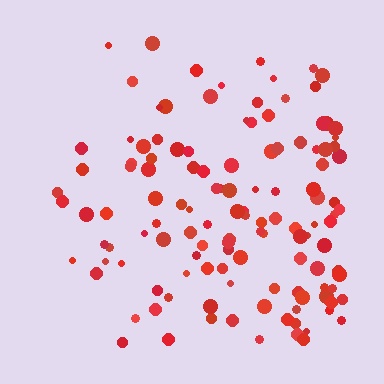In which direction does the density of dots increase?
From left to right, with the right side densest.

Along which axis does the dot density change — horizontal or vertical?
Horizontal.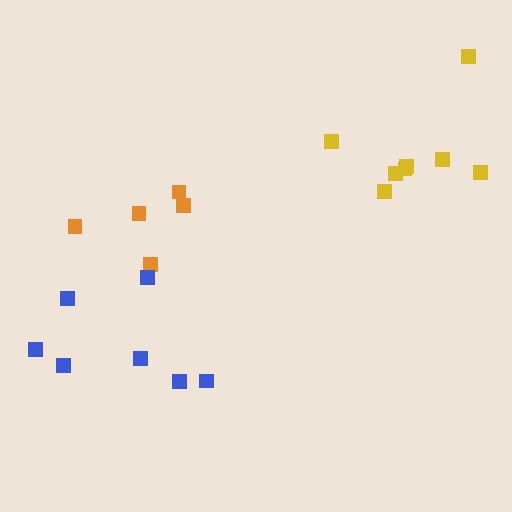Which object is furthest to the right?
The yellow cluster is rightmost.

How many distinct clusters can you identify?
There are 3 distinct clusters.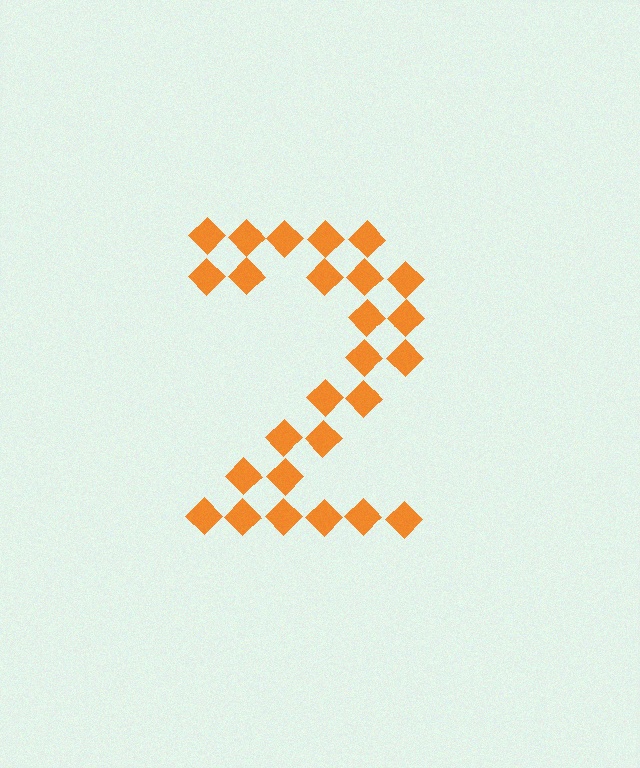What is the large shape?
The large shape is the digit 2.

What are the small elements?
The small elements are diamonds.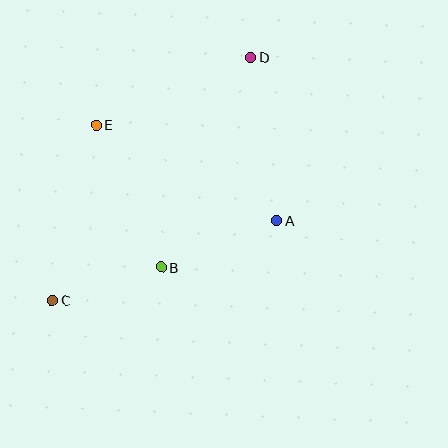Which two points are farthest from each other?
Points C and D are farthest from each other.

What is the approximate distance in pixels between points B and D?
The distance between B and D is approximately 228 pixels.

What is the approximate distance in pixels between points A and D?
The distance between A and D is approximately 166 pixels.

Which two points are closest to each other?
Points B and C are closest to each other.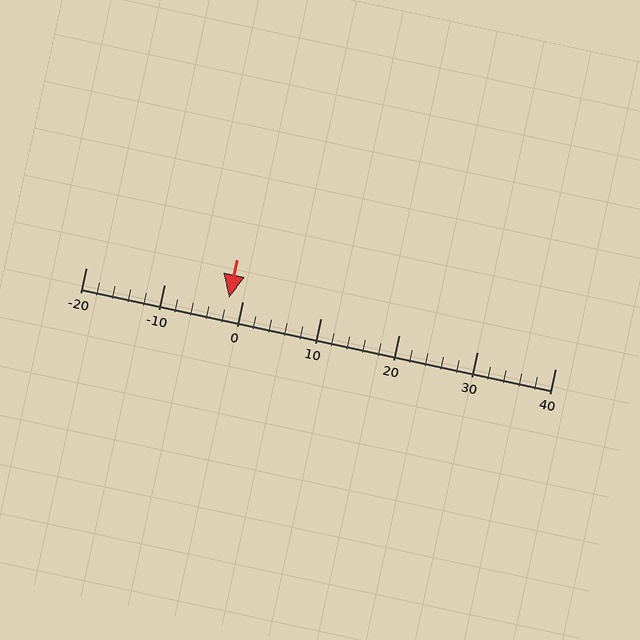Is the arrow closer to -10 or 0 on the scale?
The arrow is closer to 0.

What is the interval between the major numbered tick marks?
The major tick marks are spaced 10 units apart.